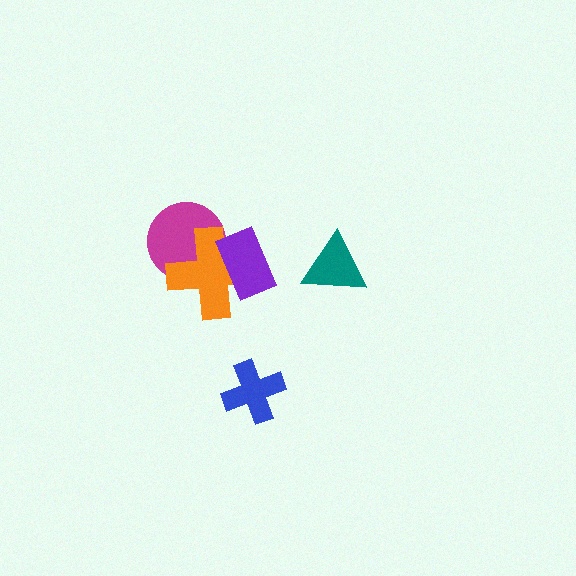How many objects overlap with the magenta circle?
2 objects overlap with the magenta circle.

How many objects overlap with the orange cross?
2 objects overlap with the orange cross.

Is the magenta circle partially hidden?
Yes, it is partially covered by another shape.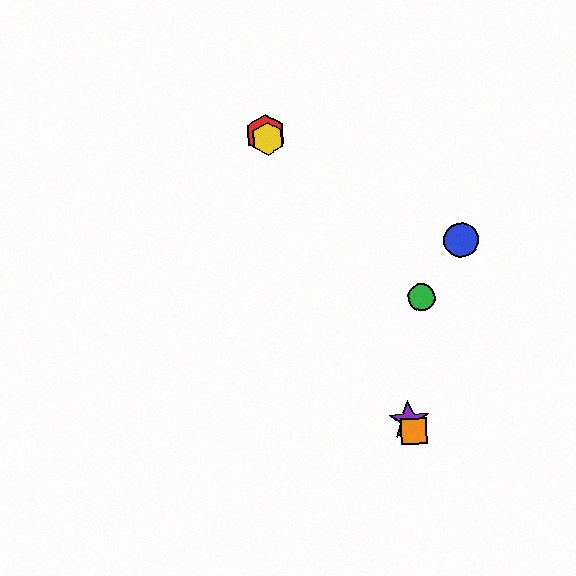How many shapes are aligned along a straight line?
4 shapes (the red hexagon, the yellow hexagon, the purple star, the orange square) are aligned along a straight line.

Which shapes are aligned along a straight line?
The red hexagon, the yellow hexagon, the purple star, the orange square are aligned along a straight line.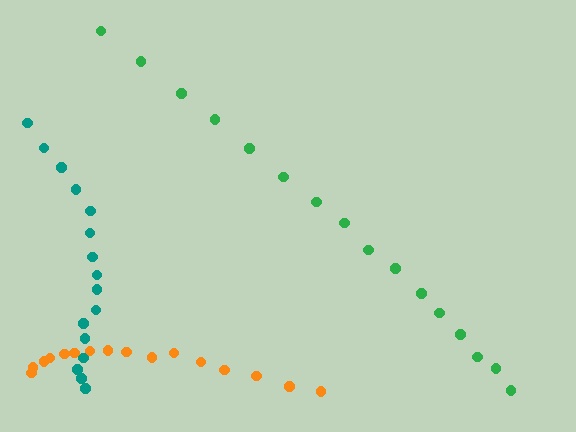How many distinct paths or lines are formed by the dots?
There are 3 distinct paths.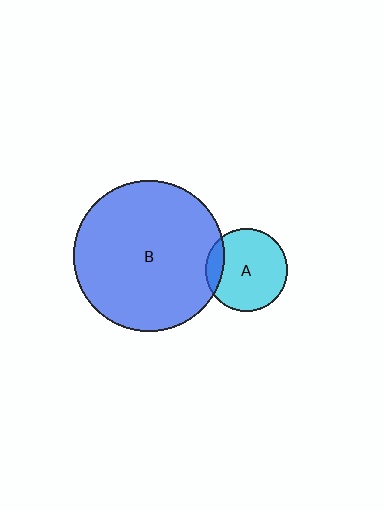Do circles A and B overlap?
Yes.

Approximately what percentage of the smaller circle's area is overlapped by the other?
Approximately 15%.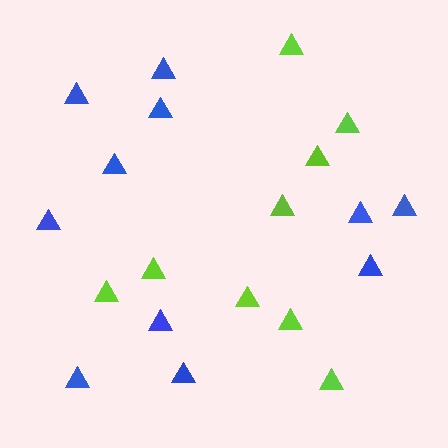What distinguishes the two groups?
There are 2 groups: one group of blue triangles (11) and one group of lime triangles (9).